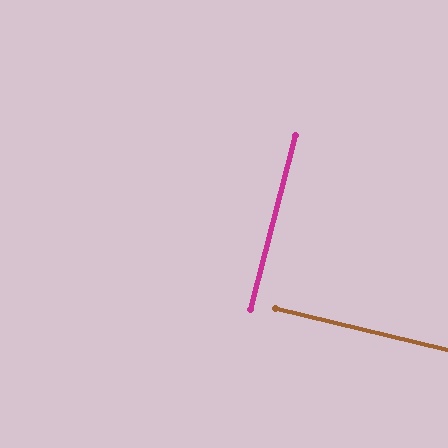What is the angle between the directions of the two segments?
Approximately 89 degrees.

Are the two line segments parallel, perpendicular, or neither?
Perpendicular — they meet at approximately 89°.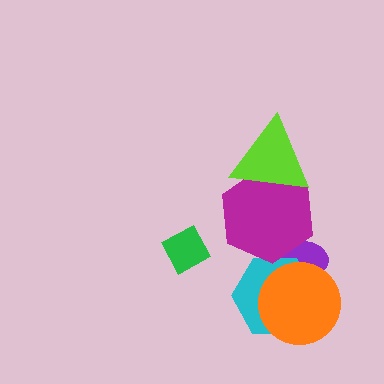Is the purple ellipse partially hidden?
Yes, it is partially covered by another shape.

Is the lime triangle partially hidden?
No, no other shape covers it.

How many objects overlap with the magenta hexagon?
3 objects overlap with the magenta hexagon.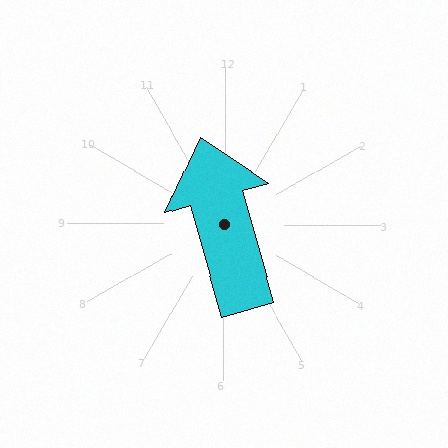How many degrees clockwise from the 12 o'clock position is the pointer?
Approximately 344 degrees.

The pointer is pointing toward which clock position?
Roughly 11 o'clock.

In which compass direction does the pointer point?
North.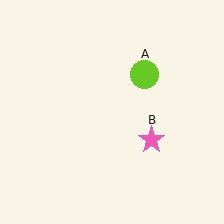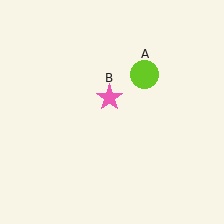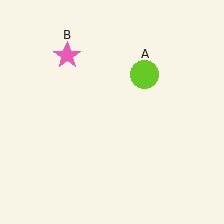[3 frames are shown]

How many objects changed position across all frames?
1 object changed position: pink star (object B).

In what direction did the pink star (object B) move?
The pink star (object B) moved up and to the left.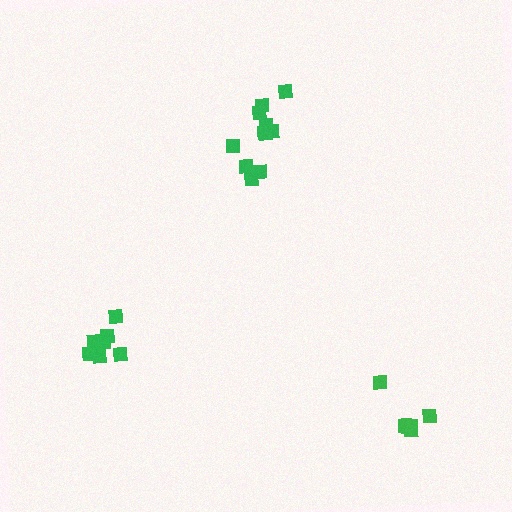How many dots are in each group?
Group 1: 11 dots, Group 2: 6 dots, Group 3: 8 dots (25 total).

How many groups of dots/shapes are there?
There are 3 groups.